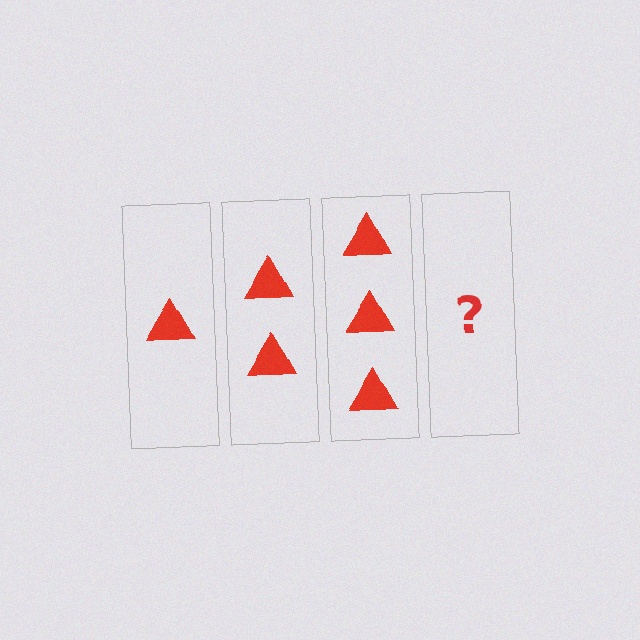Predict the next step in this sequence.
The next step is 4 triangles.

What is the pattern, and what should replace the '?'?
The pattern is that each step adds one more triangle. The '?' should be 4 triangles.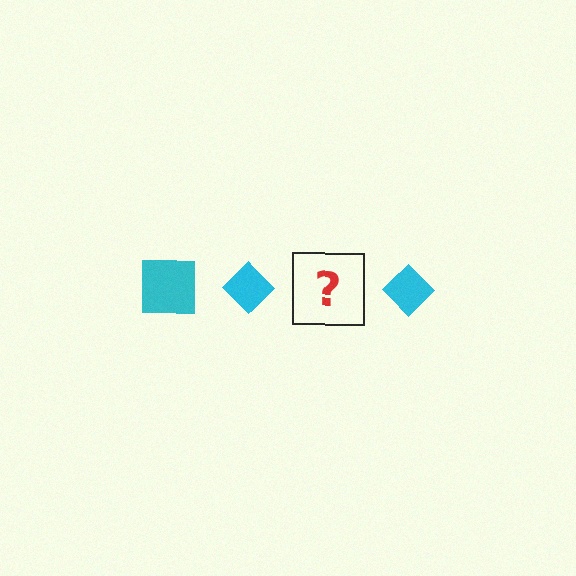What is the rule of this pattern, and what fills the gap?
The rule is that the pattern cycles through square, diamond shapes in cyan. The gap should be filled with a cyan square.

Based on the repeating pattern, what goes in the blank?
The blank should be a cyan square.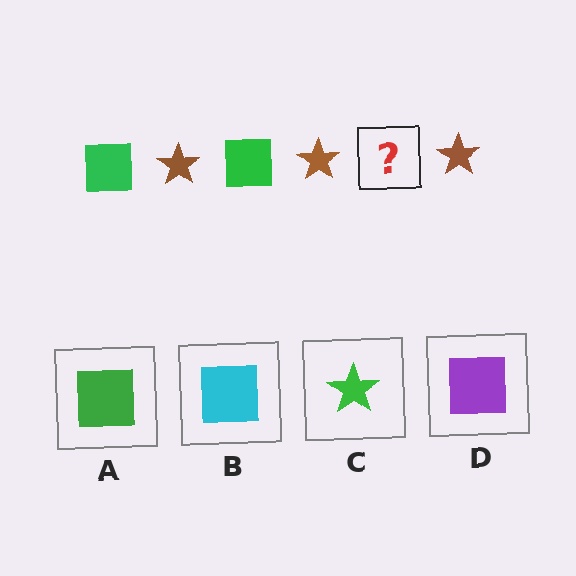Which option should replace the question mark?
Option A.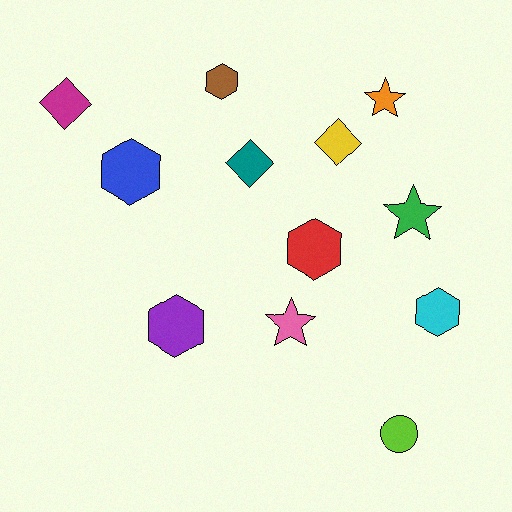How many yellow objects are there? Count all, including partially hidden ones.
There is 1 yellow object.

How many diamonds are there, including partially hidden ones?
There are 3 diamonds.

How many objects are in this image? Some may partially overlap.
There are 12 objects.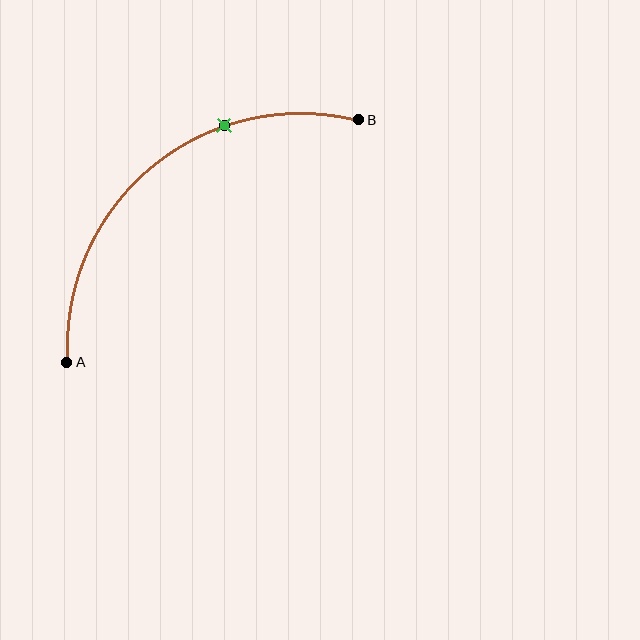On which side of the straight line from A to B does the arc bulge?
The arc bulges above and to the left of the straight line connecting A and B.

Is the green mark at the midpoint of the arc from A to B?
No. The green mark lies on the arc but is closer to endpoint B. The arc midpoint would be at the point on the curve equidistant along the arc from both A and B.